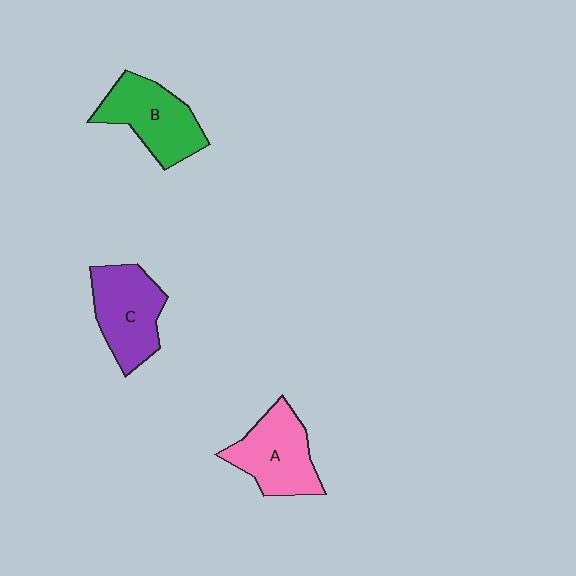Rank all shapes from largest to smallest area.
From largest to smallest: C (purple), B (green), A (pink).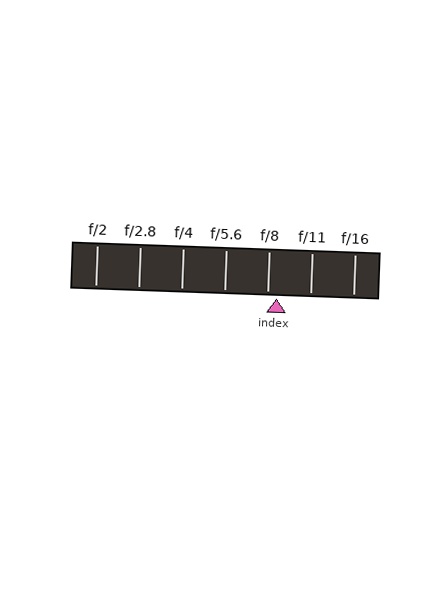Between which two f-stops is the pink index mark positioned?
The index mark is between f/8 and f/11.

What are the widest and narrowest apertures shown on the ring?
The widest aperture shown is f/2 and the narrowest is f/16.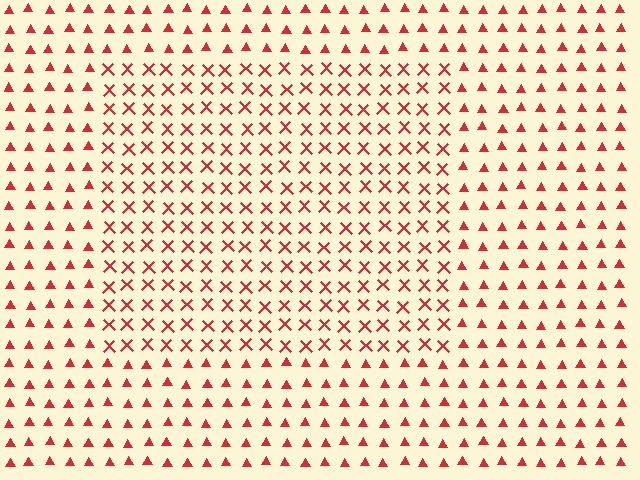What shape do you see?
I see a rectangle.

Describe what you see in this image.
The image is filled with small red elements arranged in a uniform grid. A rectangle-shaped region contains X marks, while the surrounding area contains triangles. The boundary is defined purely by the change in element shape.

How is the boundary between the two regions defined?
The boundary is defined by a change in element shape: X marks inside vs. triangles outside. All elements share the same color and spacing.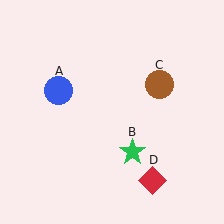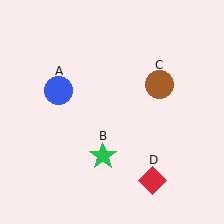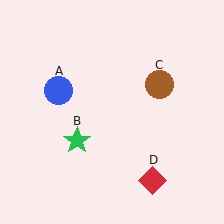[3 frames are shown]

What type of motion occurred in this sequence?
The green star (object B) rotated clockwise around the center of the scene.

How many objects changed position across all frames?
1 object changed position: green star (object B).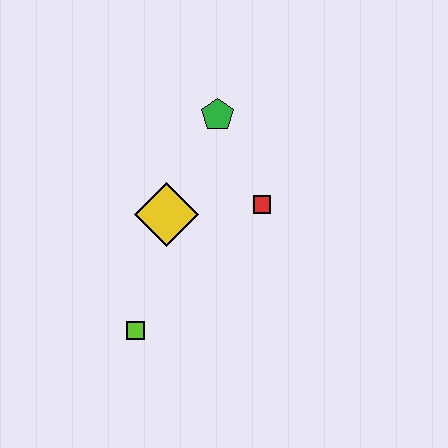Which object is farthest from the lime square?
The green pentagon is farthest from the lime square.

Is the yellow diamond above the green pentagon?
No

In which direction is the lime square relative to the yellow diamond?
The lime square is below the yellow diamond.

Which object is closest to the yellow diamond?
The red square is closest to the yellow diamond.